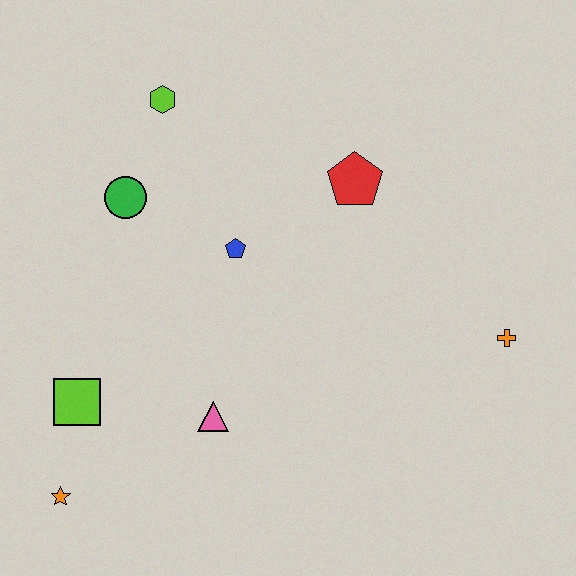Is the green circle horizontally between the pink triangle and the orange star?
Yes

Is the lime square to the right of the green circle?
No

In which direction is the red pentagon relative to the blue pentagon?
The red pentagon is to the right of the blue pentagon.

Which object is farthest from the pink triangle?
The lime hexagon is farthest from the pink triangle.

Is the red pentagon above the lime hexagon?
No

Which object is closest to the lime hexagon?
The green circle is closest to the lime hexagon.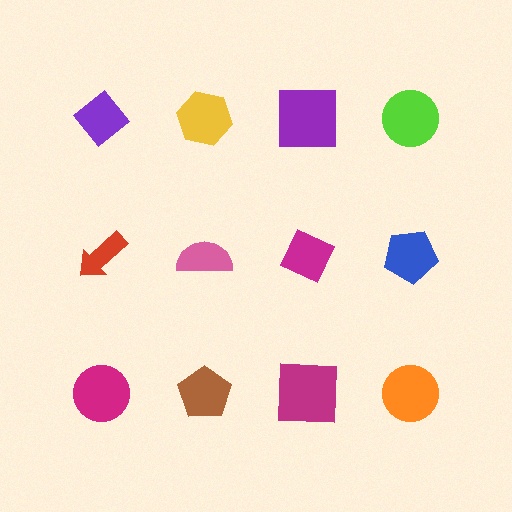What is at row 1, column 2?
A yellow hexagon.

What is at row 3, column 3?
A magenta square.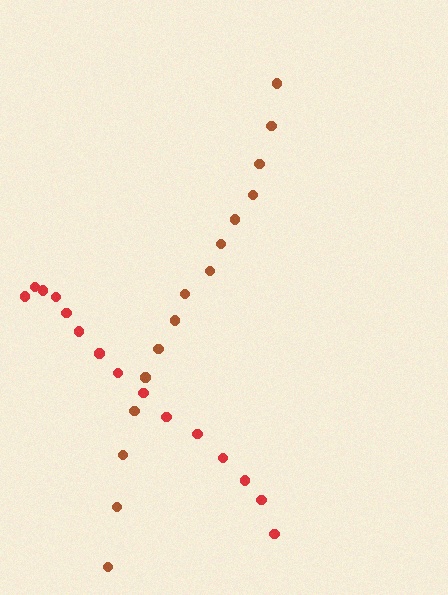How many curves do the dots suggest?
There are 2 distinct paths.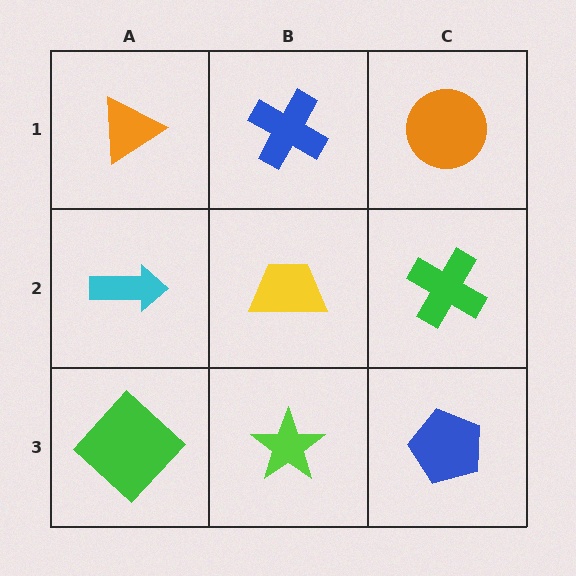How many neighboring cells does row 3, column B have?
3.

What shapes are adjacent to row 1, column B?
A yellow trapezoid (row 2, column B), an orange triangle (row 1, column A), an orange circle (row 1, column C).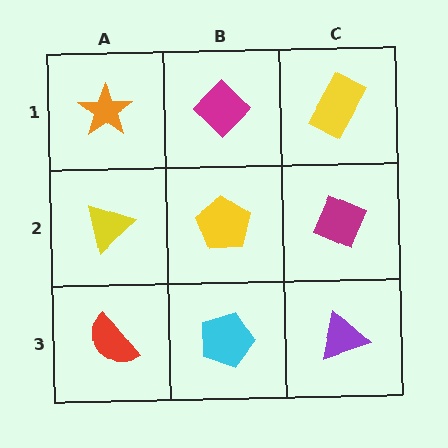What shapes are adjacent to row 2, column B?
A magenta diamond (row 1, column B), a cyan pentagon (row 3, column B), a yellow triangle (row 2, column A), a magenta diamond (row 2, column C).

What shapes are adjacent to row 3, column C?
A magenta diamond (row 2, column C), a cyan pentagon (row 3, column B).